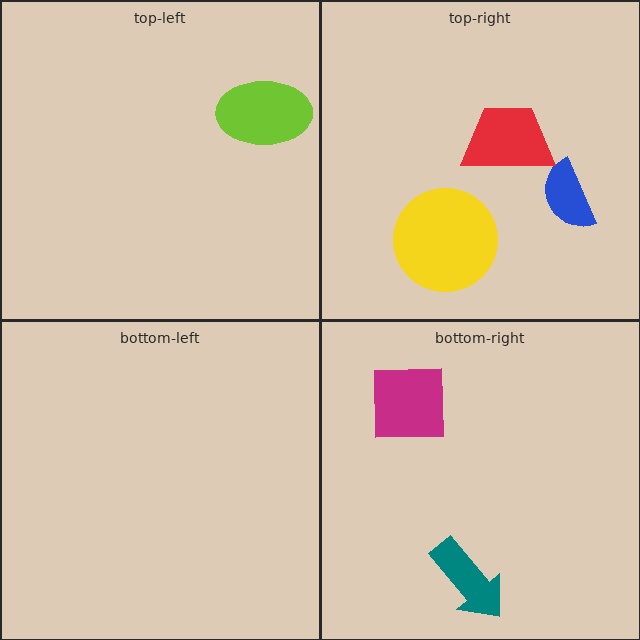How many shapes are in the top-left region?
1.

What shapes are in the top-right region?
The blue semicircle, the red trapezoid, the yellow circle.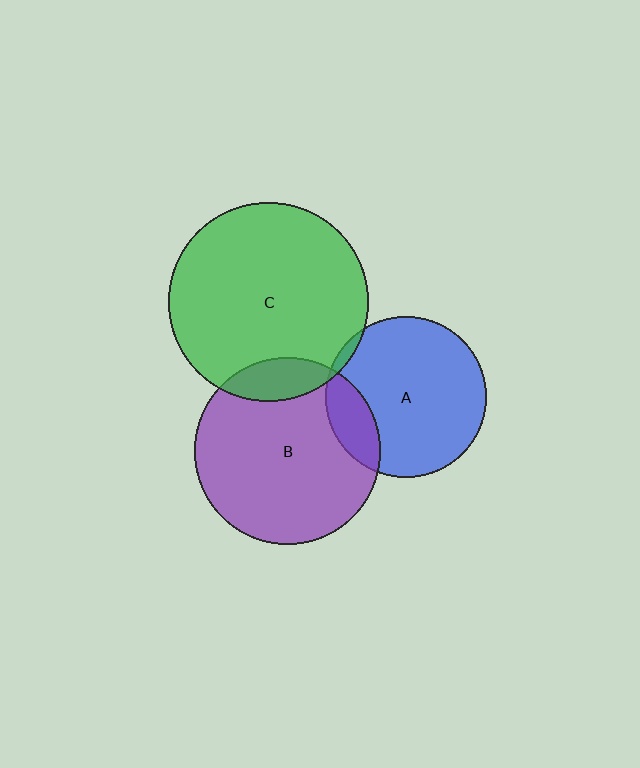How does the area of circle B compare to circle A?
Approximately 1.3 times.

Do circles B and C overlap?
Yes.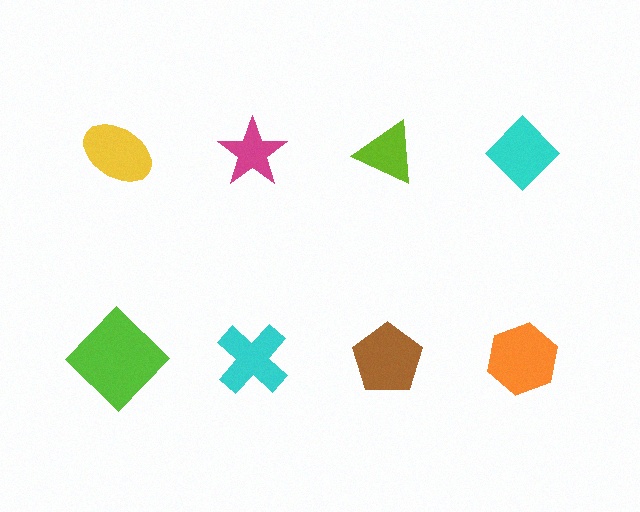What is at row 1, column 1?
A yellow ellipse.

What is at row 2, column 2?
A cyan cross.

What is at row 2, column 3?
A brown pentagon.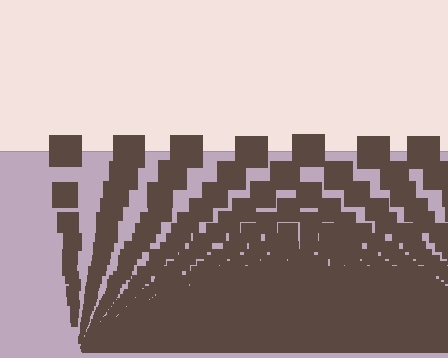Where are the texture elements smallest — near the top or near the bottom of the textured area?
Near the bottom.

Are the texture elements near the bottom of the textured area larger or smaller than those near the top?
Smaller. The gradient is inverted — elements near the bottom are smaller and denser.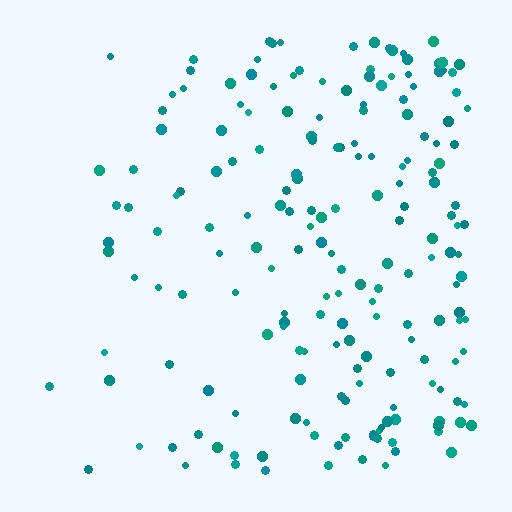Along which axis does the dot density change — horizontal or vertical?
Horizontal.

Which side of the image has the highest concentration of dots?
The right.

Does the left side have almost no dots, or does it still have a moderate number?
Still a moderate number, just noticeably fewer than the right.